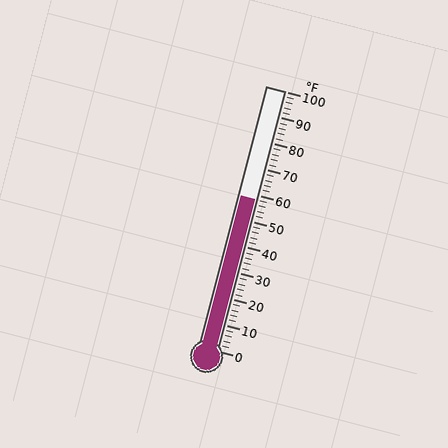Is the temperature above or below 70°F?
The temperature is below 70°F.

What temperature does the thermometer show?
The thermometer shows approximately 58°F.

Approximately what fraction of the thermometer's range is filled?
The thermometer is filled to approximately 60% of its range.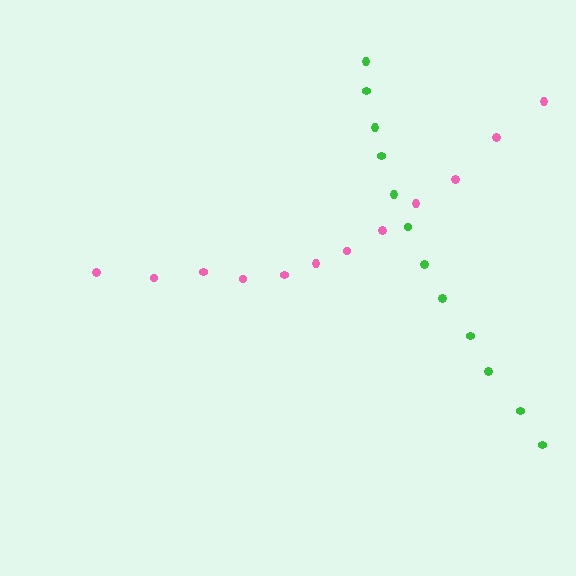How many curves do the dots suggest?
There are 2 distinct paths.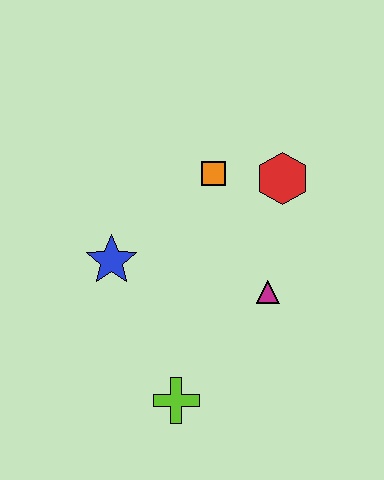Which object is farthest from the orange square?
The lime cross is farthest from the orange square.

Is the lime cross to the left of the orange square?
Yes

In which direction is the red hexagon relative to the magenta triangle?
The red hexagon is above the magenta triangle.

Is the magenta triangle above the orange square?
No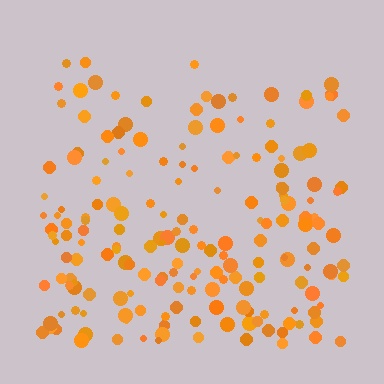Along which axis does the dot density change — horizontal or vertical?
Vertical.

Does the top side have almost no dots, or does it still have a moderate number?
Still a moderate number, just noticeably fewer than the bottom.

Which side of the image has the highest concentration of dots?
The bottom.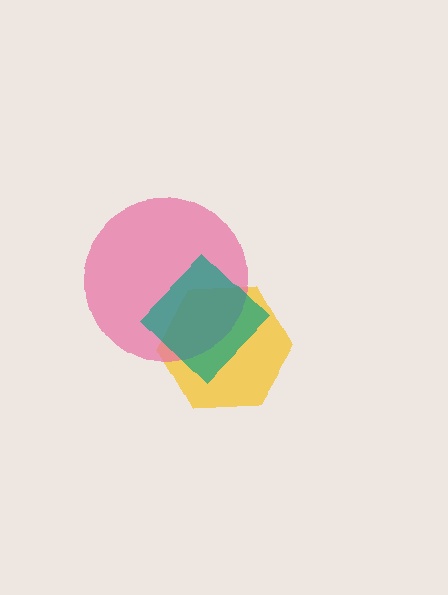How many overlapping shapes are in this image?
There are 3 overlapping shapes in the image.